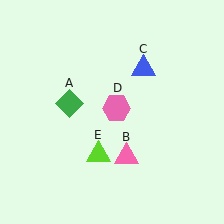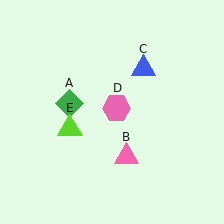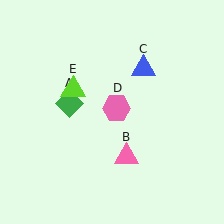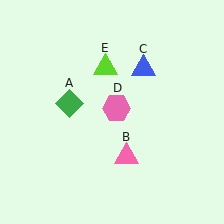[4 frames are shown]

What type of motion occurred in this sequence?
The lime triangle (object E) rotated clockwise around the center of the scene.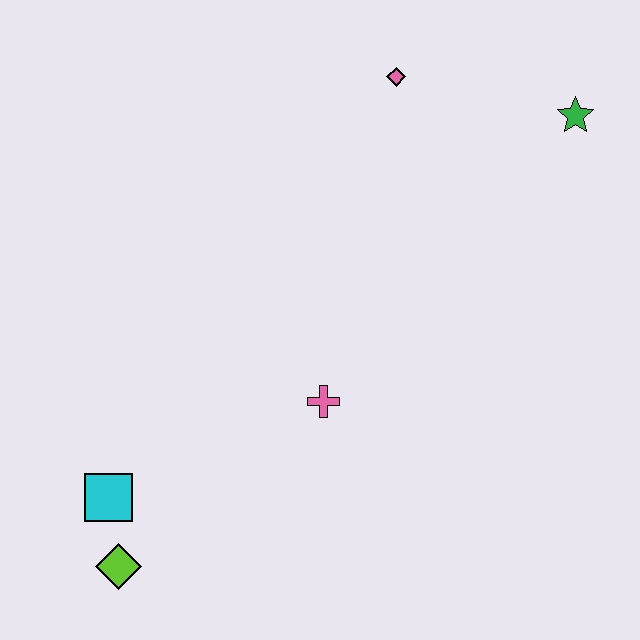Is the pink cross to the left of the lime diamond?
No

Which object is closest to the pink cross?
The cyan square is closest to the pink cross.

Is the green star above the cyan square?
Yes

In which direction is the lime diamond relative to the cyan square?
The lime diamond is below the cyan square.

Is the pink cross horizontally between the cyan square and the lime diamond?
No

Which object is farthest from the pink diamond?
The lime diamond is farthest from the pink diamond.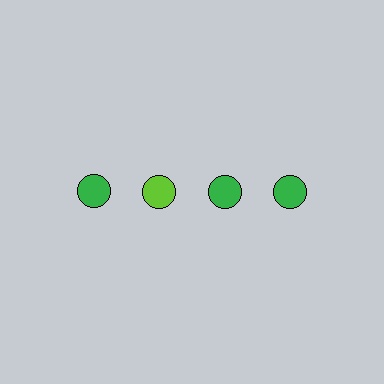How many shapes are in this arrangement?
There are 4 shapes arranged in a grid pattern.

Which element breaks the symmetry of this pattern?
The lime circle in the top row, second from left column breaks the symmetry. All other shapes are green circles.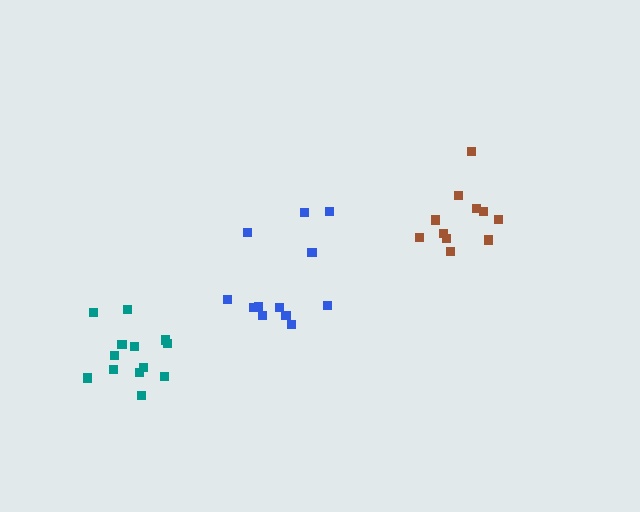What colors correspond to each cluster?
The clusters are colored: brown, blue, teal.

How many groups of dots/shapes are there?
There are 3 groups.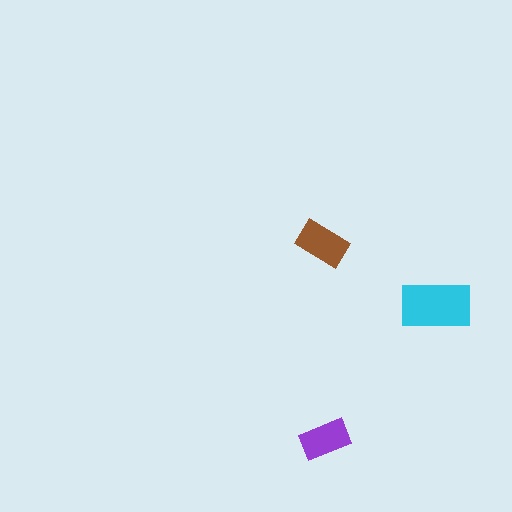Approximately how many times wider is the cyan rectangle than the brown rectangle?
About 1.5 times wider.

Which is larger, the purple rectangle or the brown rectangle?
The brown one.